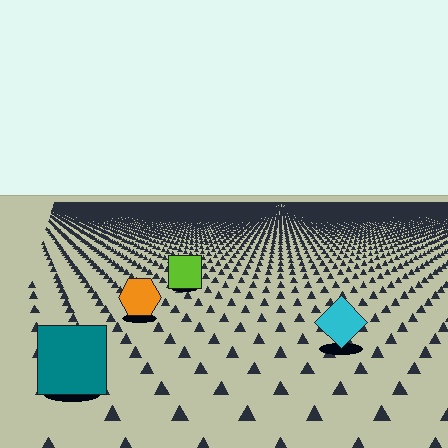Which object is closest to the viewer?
The teal square is closest. The texture marks near it are larger and more spread out.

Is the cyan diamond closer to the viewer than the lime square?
Yes. The cyan diamond is closer — you can tell from the texture gradient: the ground texture is coarser near it.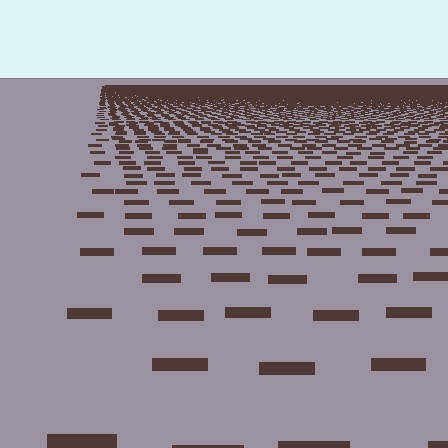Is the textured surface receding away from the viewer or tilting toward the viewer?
The surface is receding away from the viewer. Texture elements get smaller and denser toward the top.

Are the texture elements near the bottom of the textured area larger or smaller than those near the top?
Larger. Near the bottom, elements are closer to the viewer and appear at a bigger on-screen size.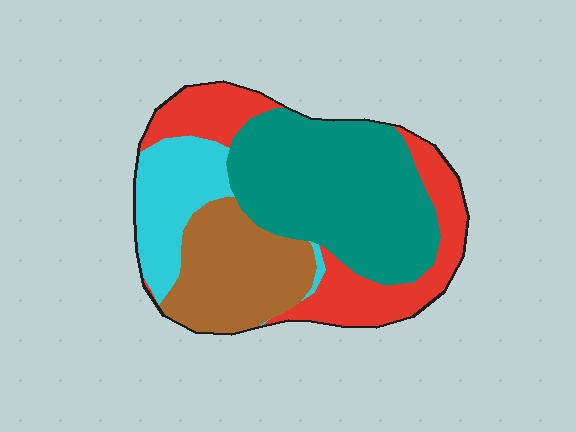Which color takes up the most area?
Teal, at roughly 40%.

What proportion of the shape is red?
Red covers about 25% of the shape.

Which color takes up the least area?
Cyan, at roughly 15%.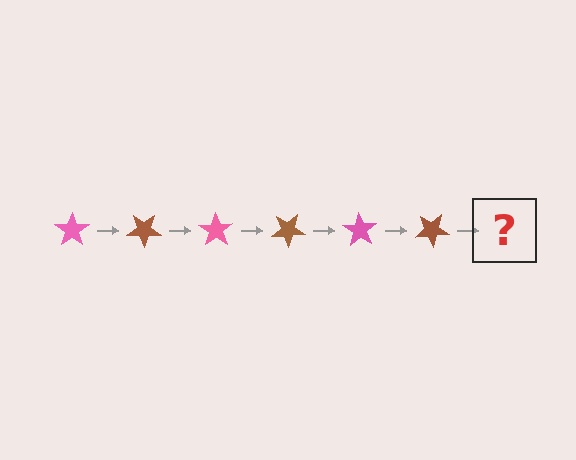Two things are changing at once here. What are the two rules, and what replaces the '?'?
The two rules are that it rotates 35 degrees each step and the color cycles through pink and brown. The '?' should be a pink star, rotated 210 degrees from the start.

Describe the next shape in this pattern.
It should be a pink star, rotated 210 degrees from the start.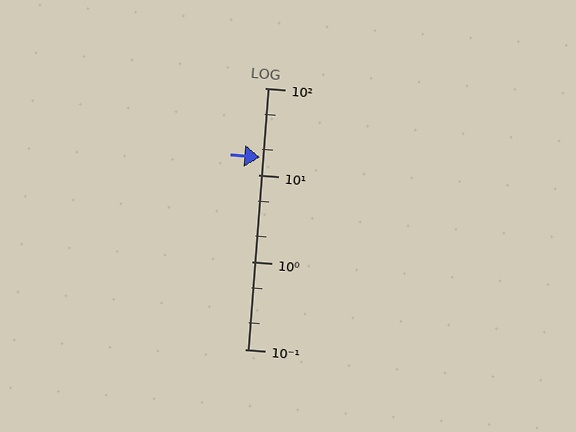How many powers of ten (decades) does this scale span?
The scale spans 3 decades, from 0.1 to 100.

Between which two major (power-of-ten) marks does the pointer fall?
The pointer is between 10 and 100.